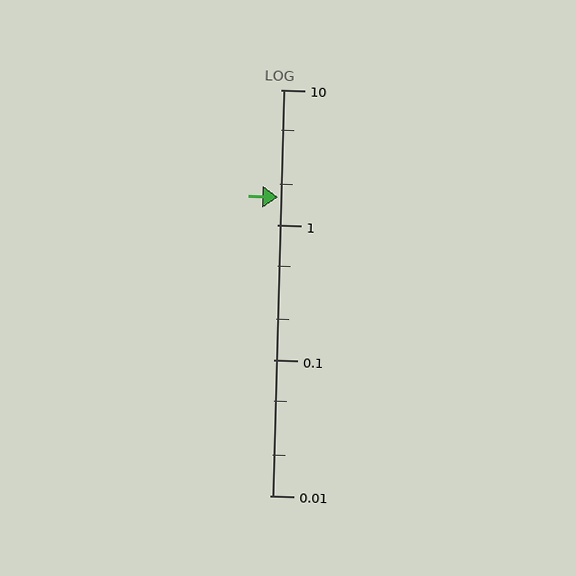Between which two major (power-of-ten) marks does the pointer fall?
The pointer is between 1 and 10.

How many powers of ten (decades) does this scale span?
The scale spans 3 decades, from 0.01 to 10.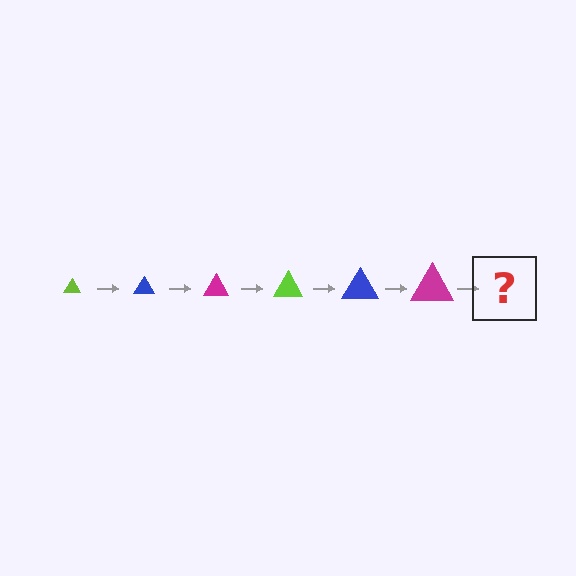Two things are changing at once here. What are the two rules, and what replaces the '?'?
The two rules are that the triangle grows larger each step and the color cycles through lime, blue, and magenta. The '?' should be a lime triangle, larger than the previous one.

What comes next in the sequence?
The next element should be a lime triangle, larger than the previous one.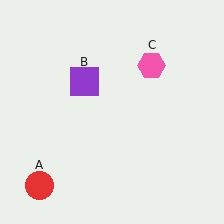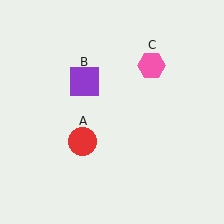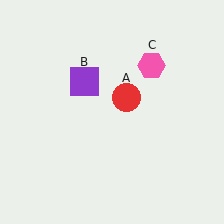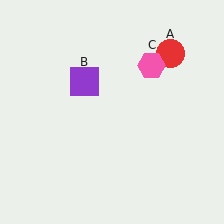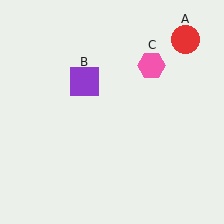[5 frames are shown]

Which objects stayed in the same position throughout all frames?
Purple square (object B) and pink hexagon (object C) remained stationary.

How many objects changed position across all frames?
1 object changed position: red circle (object A).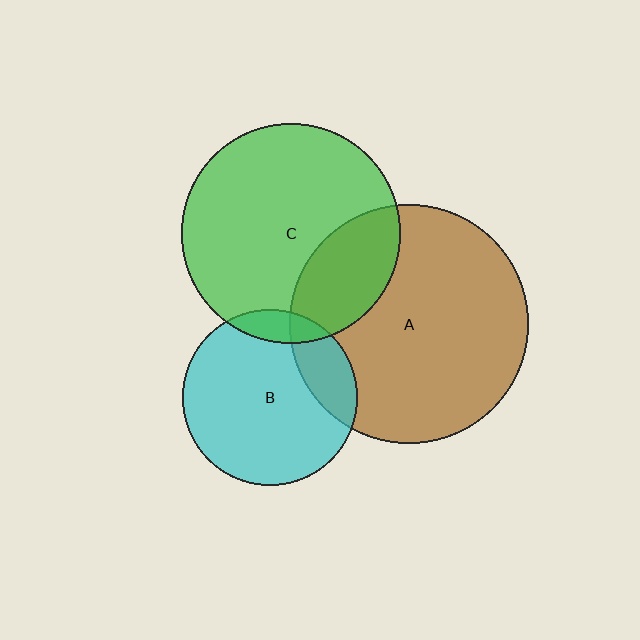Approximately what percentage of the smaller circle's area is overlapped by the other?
Approximately 25%.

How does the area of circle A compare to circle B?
Approximately 1.8 times.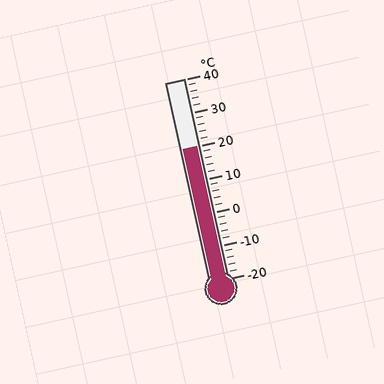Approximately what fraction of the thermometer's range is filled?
The thermometer is filled to approximately 65% of its range.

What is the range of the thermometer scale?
The thermometer scale ranges from -20°C to 40°C.